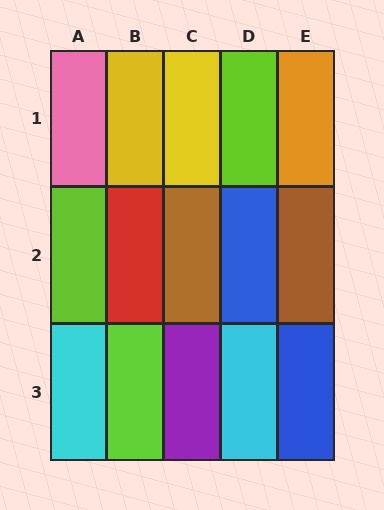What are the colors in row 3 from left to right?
Cyan, lime, purple, cyan, blue.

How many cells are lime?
3 cells are lime.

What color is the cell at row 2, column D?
Blue.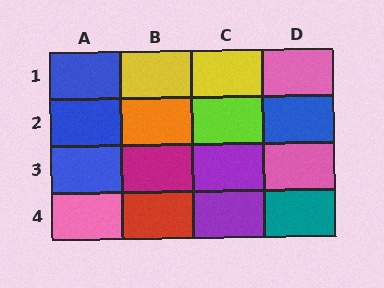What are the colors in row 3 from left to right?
Blue, magenta, purple, pink.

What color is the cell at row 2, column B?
Orange.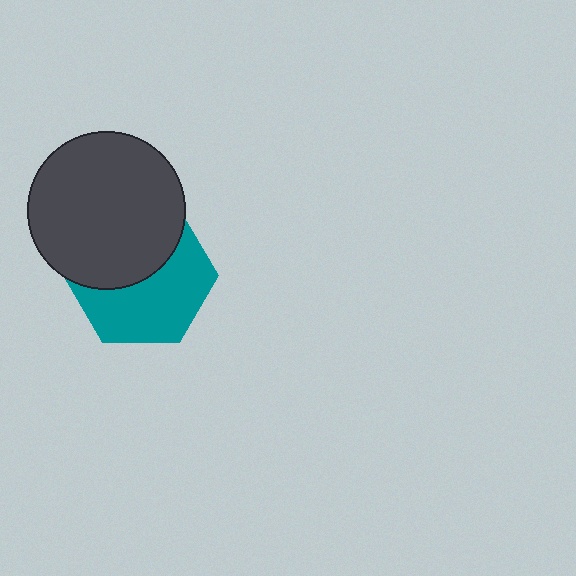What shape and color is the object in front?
The object in front is a dark gray circle.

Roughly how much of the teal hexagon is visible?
About half of it is visible (roughly 55%).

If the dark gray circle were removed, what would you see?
You would see the complete teal hexagon.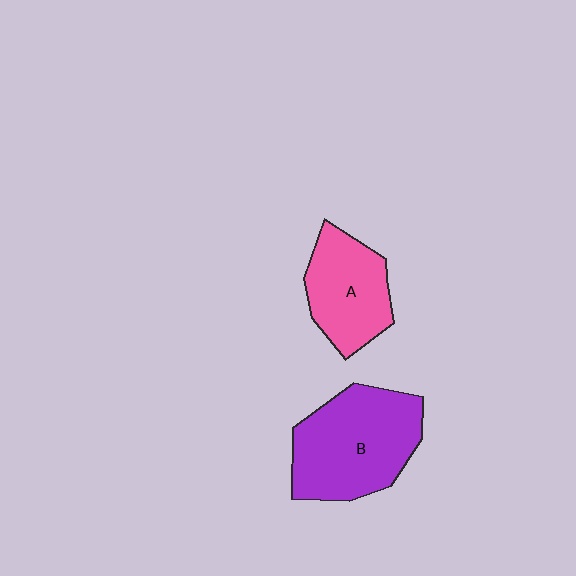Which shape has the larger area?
Shape B (purple).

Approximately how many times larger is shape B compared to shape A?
Approximately 1.5 times.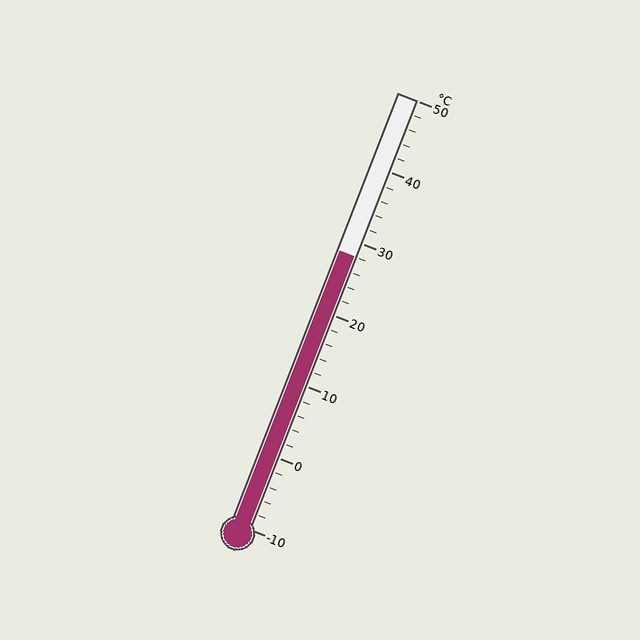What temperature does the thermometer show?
The thermometer shows approximately 28°C.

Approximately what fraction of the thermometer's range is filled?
The thermometer is filled to approximately 65% of its range.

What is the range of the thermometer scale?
The thermometer scale ranges from -10°C to 50°C.